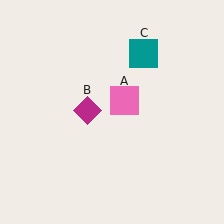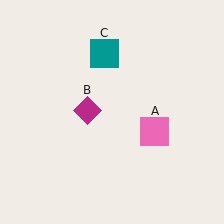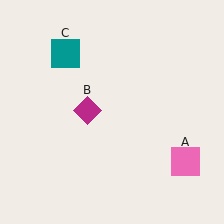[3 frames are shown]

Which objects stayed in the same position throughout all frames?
Magenta diamond (object B) remained stationary.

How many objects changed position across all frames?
2 objects changed position: pink square (object A), teal square (object C).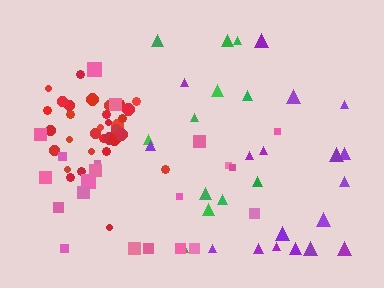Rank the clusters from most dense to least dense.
red, pink, purple, green.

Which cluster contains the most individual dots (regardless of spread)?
Red (32).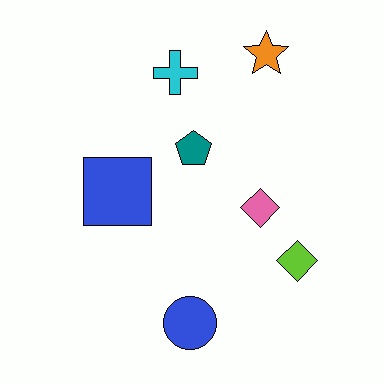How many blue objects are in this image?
There are 2 blue objects.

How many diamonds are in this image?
There are 2 diamonds.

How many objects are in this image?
There are 7 objects.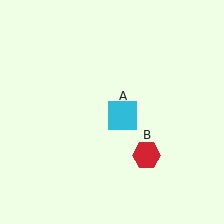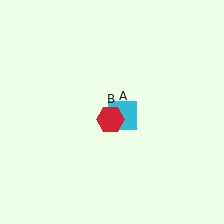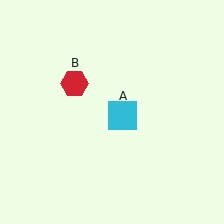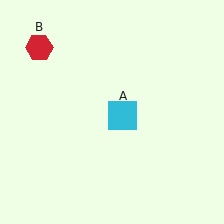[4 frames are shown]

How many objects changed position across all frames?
1 object changed position: red hexagon (object B).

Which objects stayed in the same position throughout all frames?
Cyan square (object A) remained stationary.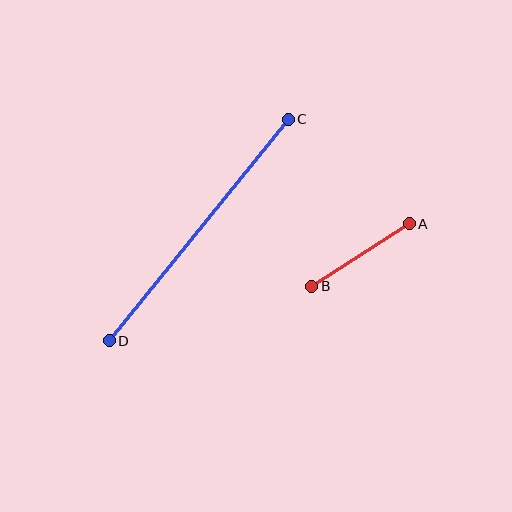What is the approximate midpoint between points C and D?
The midpoint is at approximately (199, 230) pixels.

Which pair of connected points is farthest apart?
Points C and D are farthest apart.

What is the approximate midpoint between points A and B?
The midpoint is at approximately (361, 255) pixels.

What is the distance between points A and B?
The distance is approximately 116 pixels.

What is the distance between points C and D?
The distance is approximately 285 pixels.